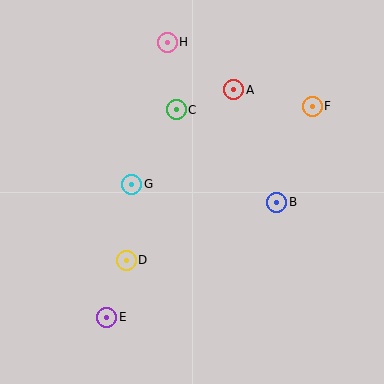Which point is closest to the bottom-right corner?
Point B is closest to the bottom-right corner.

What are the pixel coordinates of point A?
Point A is at (234, 90).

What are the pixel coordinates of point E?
Point E is at (107, 317).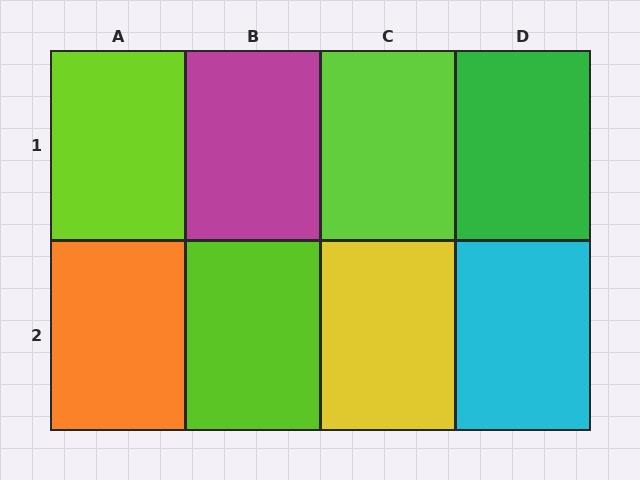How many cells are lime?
3 cells are lime.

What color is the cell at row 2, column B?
Lime.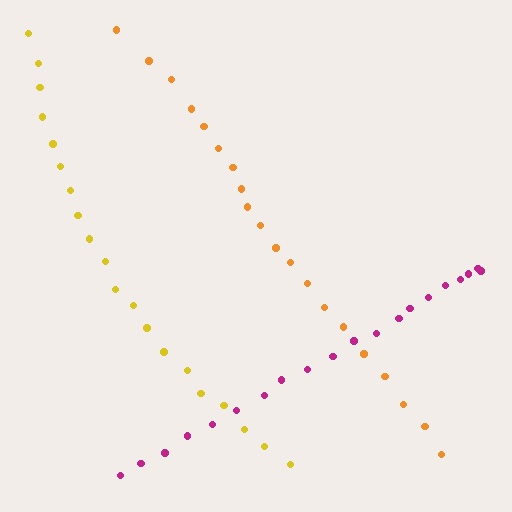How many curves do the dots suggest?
There are 3 distinct paths.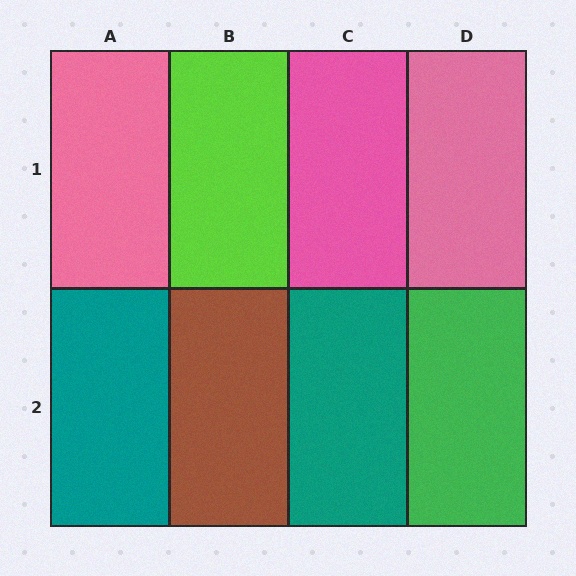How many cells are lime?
1 cell is lime.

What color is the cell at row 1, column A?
Pink.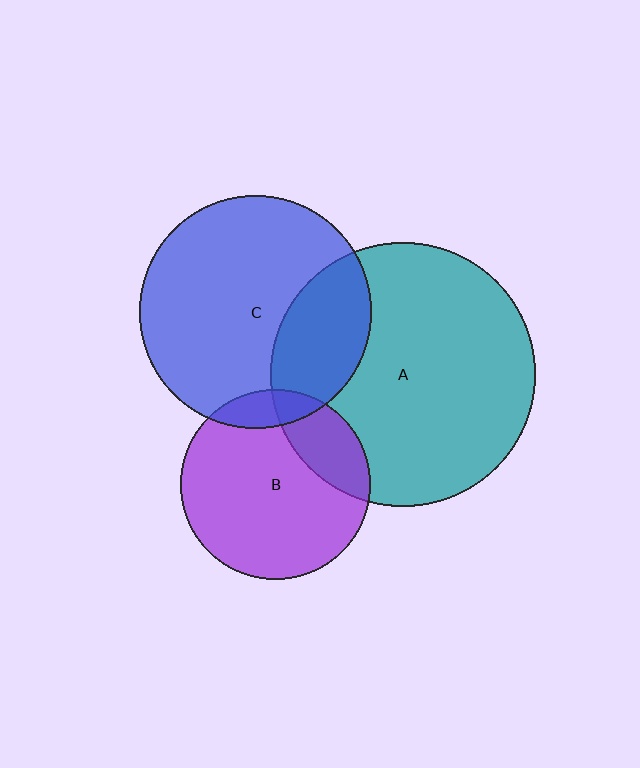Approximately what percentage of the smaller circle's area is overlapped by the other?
Approximately 10%.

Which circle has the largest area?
Circle A (teal).